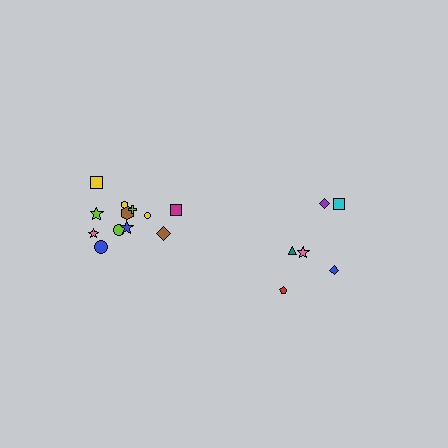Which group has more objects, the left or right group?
The left group.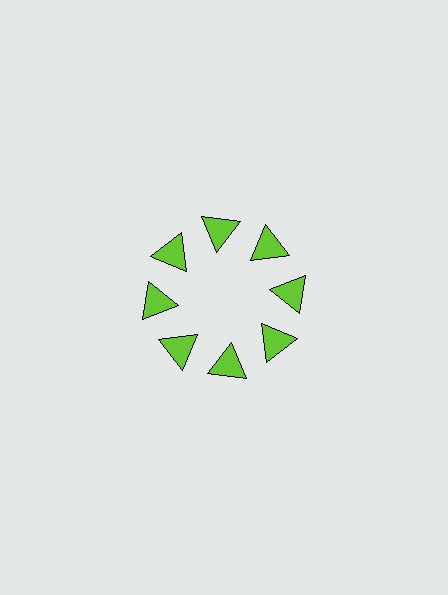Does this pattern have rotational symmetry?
Yes, this pattern has 8-fold rotational symmetry. It looks the same after rotating 45 degrees around the center.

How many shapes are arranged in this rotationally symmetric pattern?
There are 8 shapes, arranged in 8 groups of 1.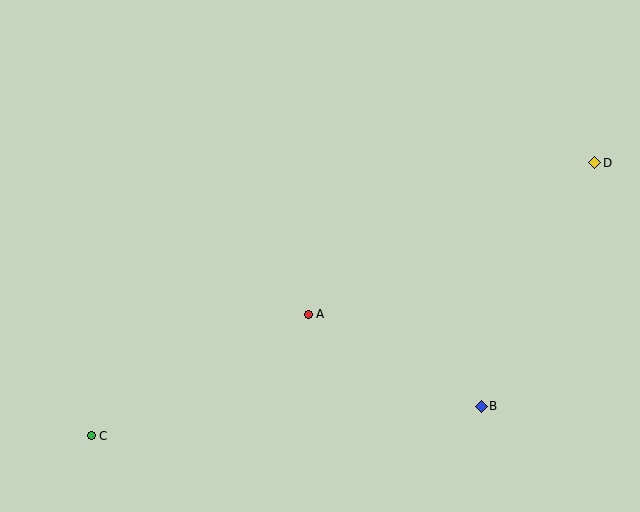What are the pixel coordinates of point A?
Point A is at (308, 314).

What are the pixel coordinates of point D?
Point D is at (595, 163).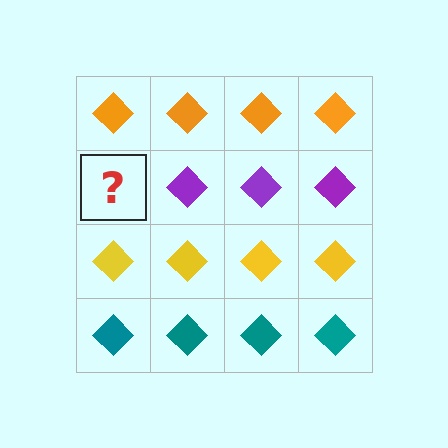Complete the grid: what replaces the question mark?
The question mark should be replaced with a purple diamond.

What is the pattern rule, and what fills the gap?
The rule is that each row has a consistent color. The gap should be filled with a purple diamond.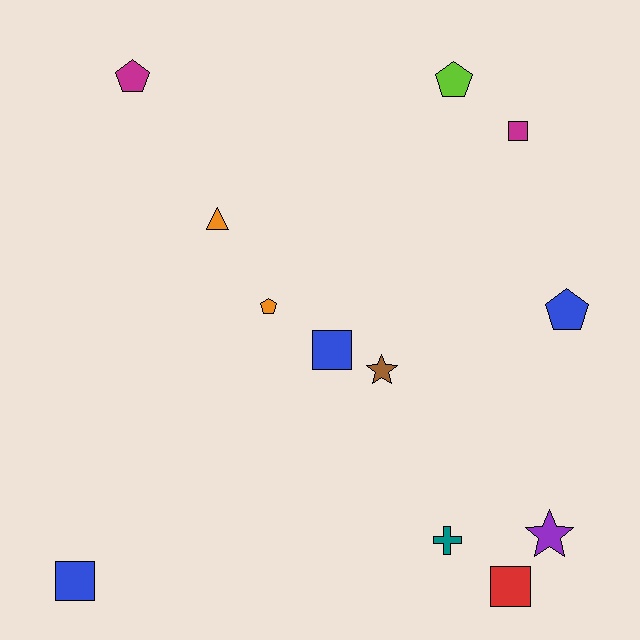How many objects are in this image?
There are 12 objects.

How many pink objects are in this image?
There are no pink objects.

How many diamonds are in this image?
There are no diamonds.